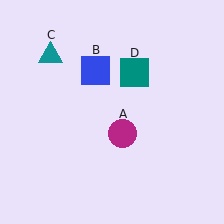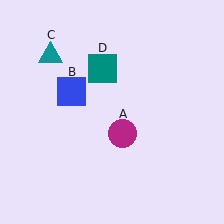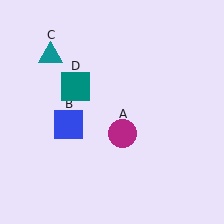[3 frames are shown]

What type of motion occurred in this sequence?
The blue square (object B), teal square (object D) rotated counterclockwise around the center of the scene.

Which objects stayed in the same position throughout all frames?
Magenta circle (object A) and teal triangle (object C) remained stationary.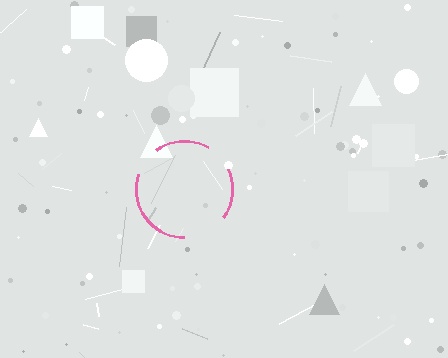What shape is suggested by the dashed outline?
The dashed outline suggests a circle.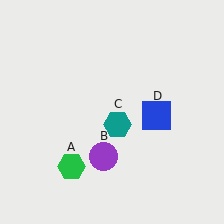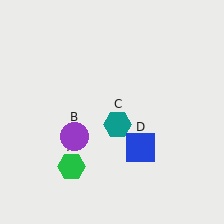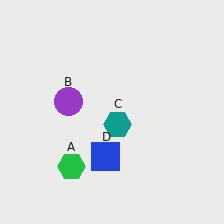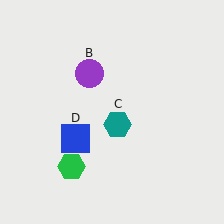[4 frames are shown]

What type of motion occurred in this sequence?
The purple circle (object B), blue square (object D) rotated clockwise around the center of the scene.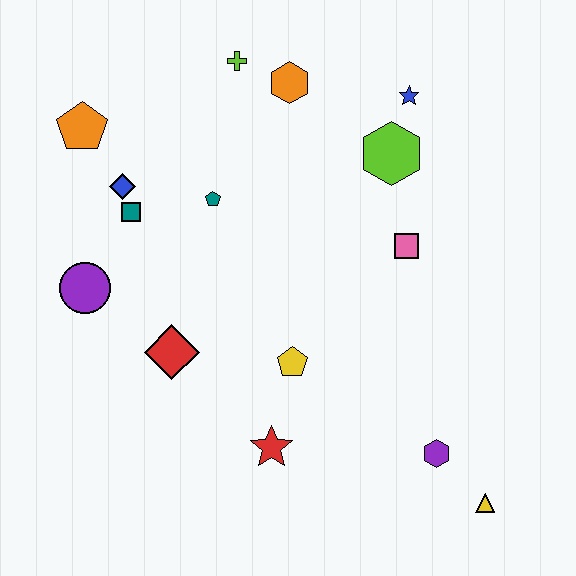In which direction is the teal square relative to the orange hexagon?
The teal square is to the left of the orange hexagon.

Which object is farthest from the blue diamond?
The yellow triangle is farthest from the blue diamond.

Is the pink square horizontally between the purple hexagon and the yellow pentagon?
Yes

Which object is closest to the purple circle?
The teal square is closest to the purple circle.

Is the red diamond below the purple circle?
Yes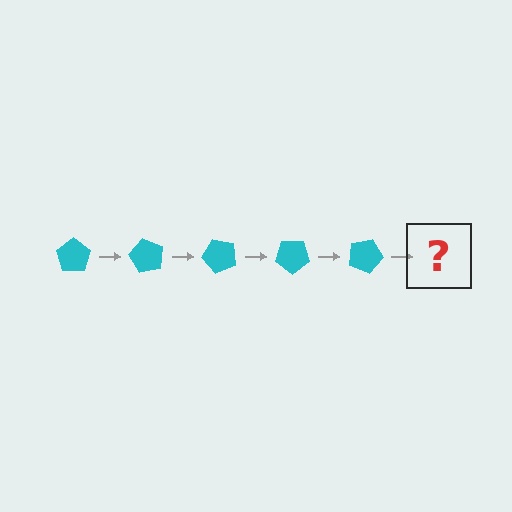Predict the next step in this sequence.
The next step is a cyan pentagon rotated 300 degrees.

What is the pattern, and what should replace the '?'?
The pattern is that the pentagon rotates 60 degrees each step. The '?' should be a cyan pentagon rotated 300 degrees.